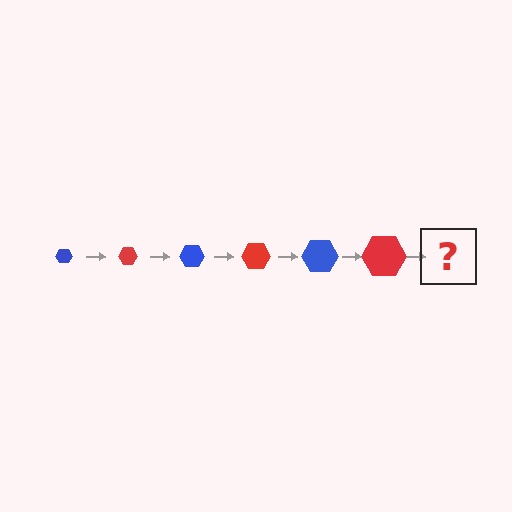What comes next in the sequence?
The next element should be a blue hexagon, larger than the previous one.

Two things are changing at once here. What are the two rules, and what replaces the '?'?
The two rules are that the hexagon grows larger each step and the color cycles through blue and red. The '?' should be a blue hexagon, larger than the previous one.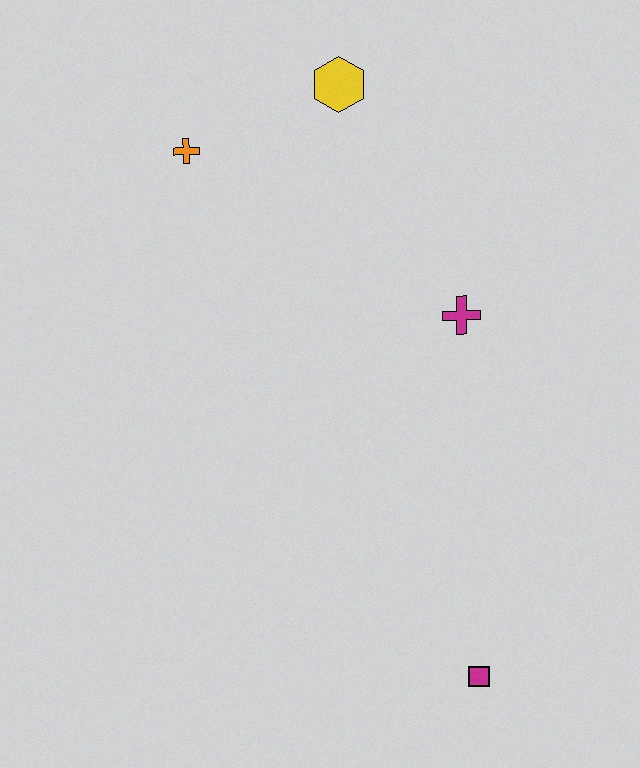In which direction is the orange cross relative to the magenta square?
The orange cross is above the magenta square.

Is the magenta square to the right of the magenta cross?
Yes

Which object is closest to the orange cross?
The yellow hexagon is closest to the orange cross.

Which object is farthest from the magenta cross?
The magenta square is farthest from the magenta cross.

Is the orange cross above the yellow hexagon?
No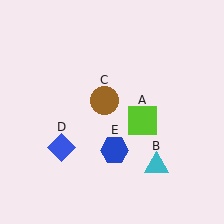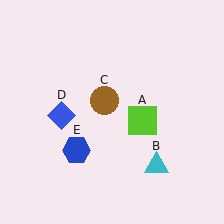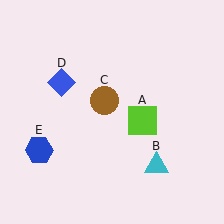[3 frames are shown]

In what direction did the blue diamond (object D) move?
The blue diamond (object D) moved up.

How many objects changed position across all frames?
2 objects changed position: blue diamond (object D), blue hexagon (object E).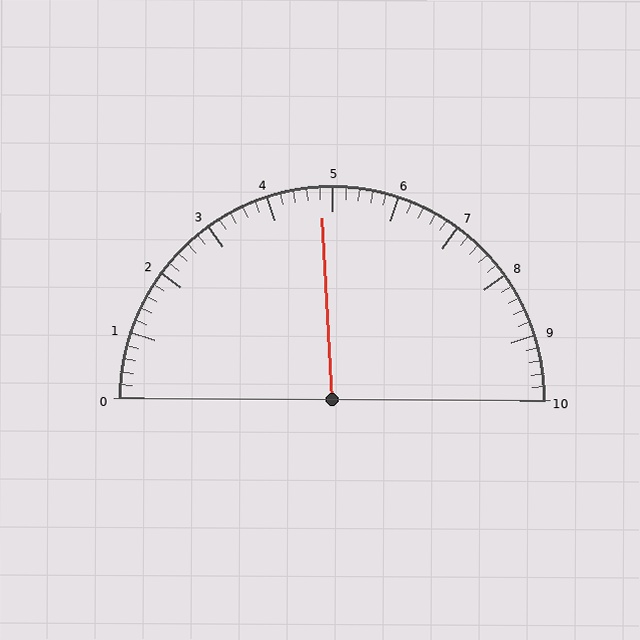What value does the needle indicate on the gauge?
The needle indicates approximately 4.8.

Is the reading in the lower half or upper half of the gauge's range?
The reading is in the lower half of the range (0 to 10).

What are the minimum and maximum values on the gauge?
The gauge ranges from 0 to 10.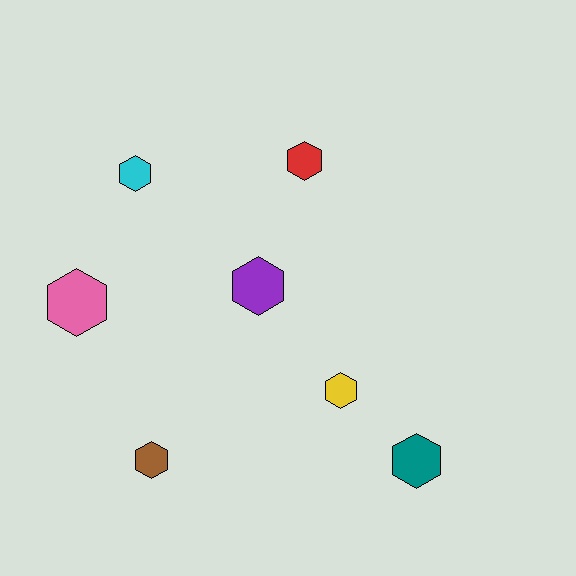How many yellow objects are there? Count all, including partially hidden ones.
There is 1 yellow object.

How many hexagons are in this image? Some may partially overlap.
There are 7 hexagons.